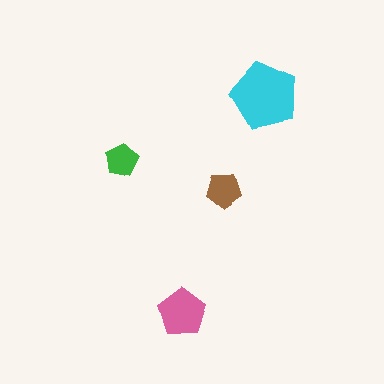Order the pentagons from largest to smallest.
the cyan one, the pink one, the brown one, the green one.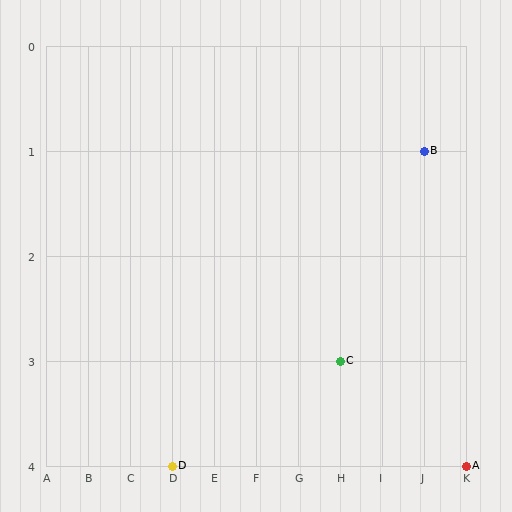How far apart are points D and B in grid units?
Points D and B are 6 columns and 3 rows apart (about 6.7 grid units diagonally).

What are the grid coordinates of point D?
Point D is at grid coordinates (D, 4).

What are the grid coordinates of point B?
Point B is at grid coordinates (J, 1).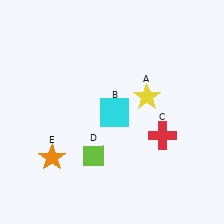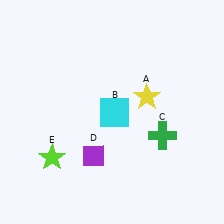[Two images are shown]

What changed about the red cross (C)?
In Image 1, C is red. In Image 2, it changed to green.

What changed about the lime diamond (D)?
In Image 1, D is lime. In Image 2, it changed to purple.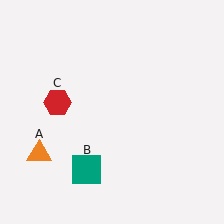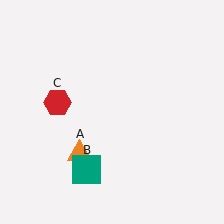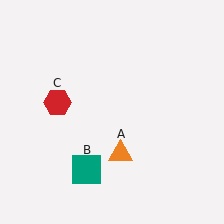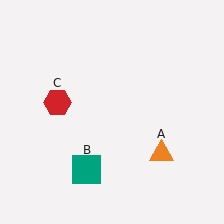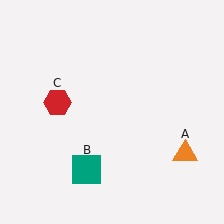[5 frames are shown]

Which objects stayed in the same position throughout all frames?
Teal square (object B) and red hexagon (object C) remained stationary.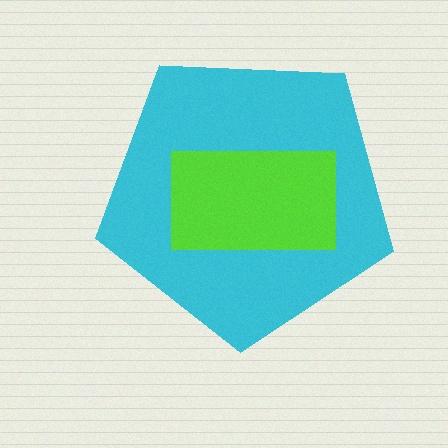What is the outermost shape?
The cyan pentagon.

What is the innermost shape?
The lime rectangle.